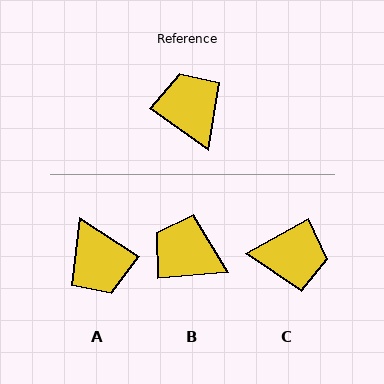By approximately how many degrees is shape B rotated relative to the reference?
Approximately 40 degrees counter-clockwise.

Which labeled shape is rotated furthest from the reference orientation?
A, about 177 degrees away.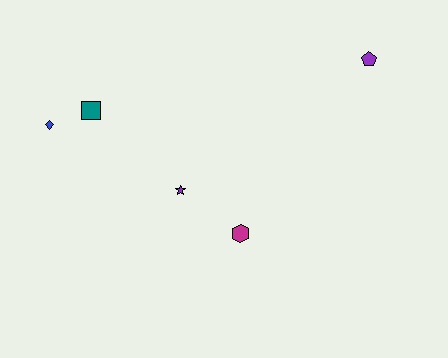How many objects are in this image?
There are 5 objects.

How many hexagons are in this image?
There is 1 hexagon.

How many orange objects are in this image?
There are no orange objects.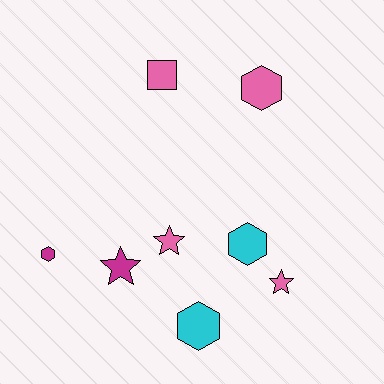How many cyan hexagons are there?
There are 2 cyan hexagons.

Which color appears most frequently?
Pink, with 4 objects.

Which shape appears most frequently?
Hexagon, with 4 objects.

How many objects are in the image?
There are 8 objects.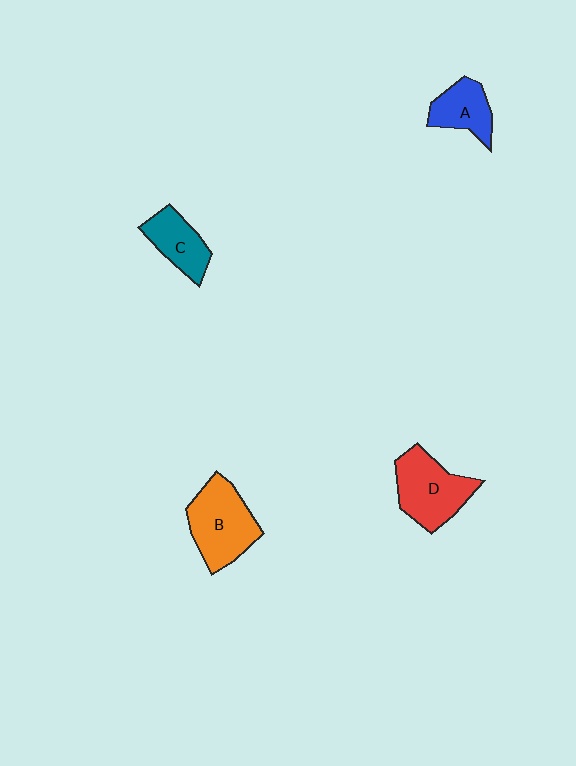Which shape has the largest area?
Shape B (orange).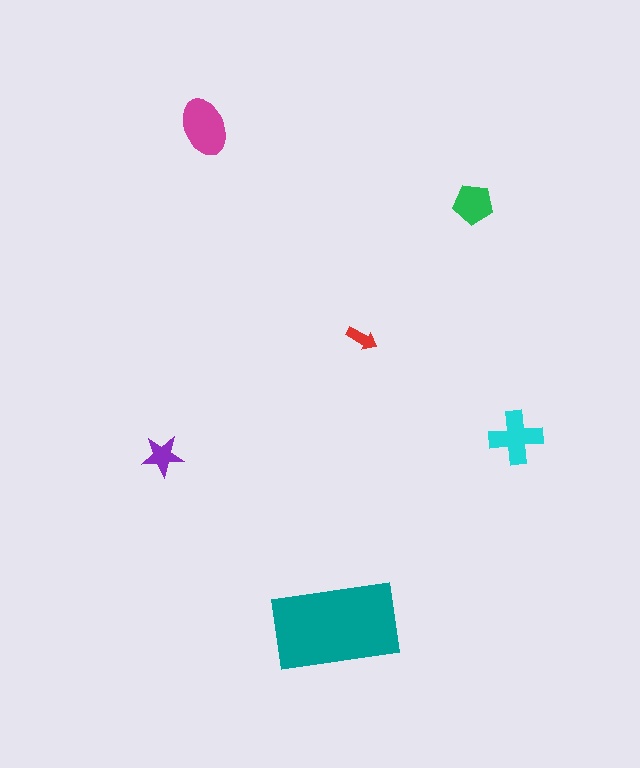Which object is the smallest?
The red arrow.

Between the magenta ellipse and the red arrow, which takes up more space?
The magenta ellipse.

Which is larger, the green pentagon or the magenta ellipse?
The magenta ellipse.